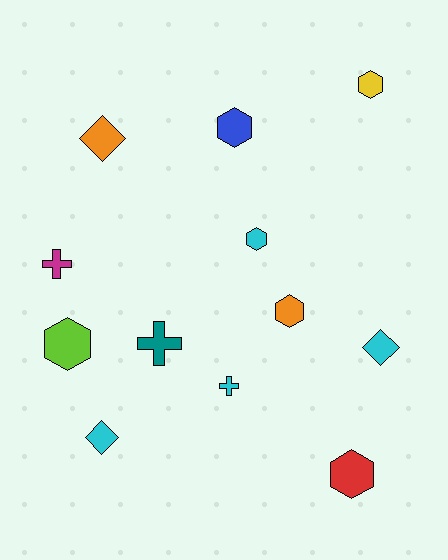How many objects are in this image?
There are 12 objects.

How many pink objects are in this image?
There are no pink objects.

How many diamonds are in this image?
There are 3 diamonds.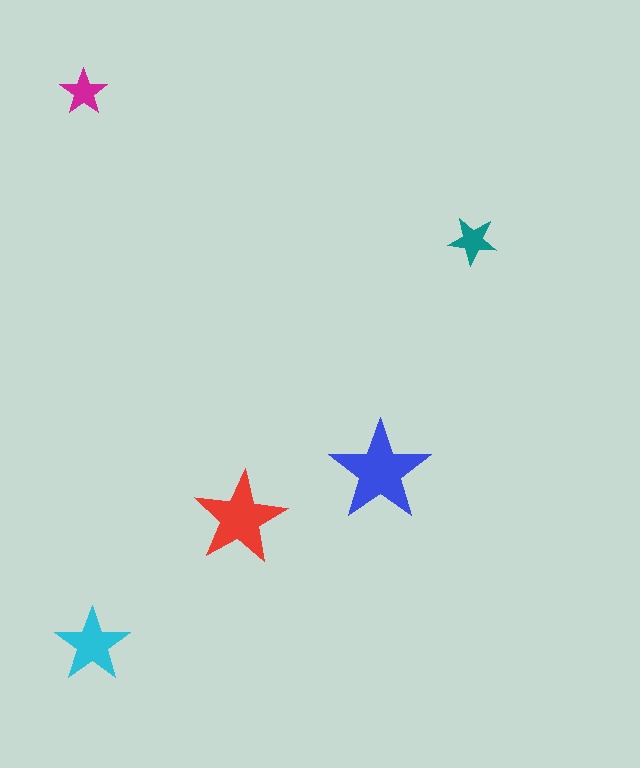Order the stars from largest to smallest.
the blue one, the red one, the cyan one, the teal one, the magenta one.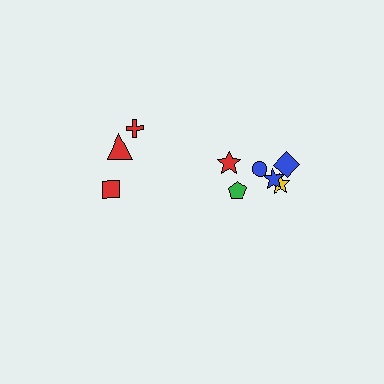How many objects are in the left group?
There are 3 objects.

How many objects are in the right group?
There are 6 objects.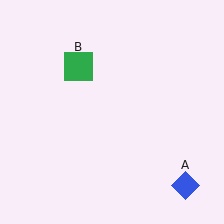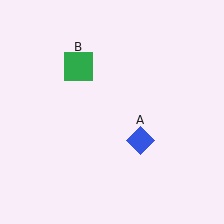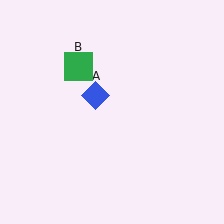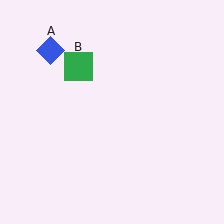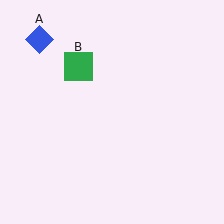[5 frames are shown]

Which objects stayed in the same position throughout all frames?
Green square (object B) remained stationary.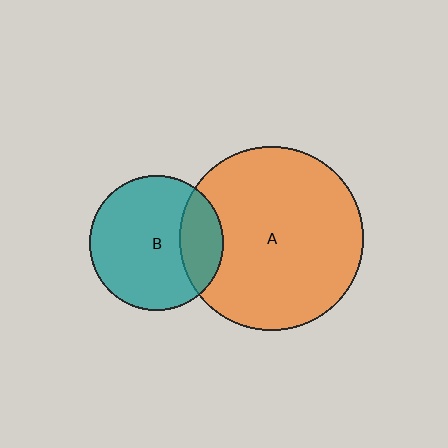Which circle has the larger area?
Circle A (orange).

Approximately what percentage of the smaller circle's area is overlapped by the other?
Approximately 25%.